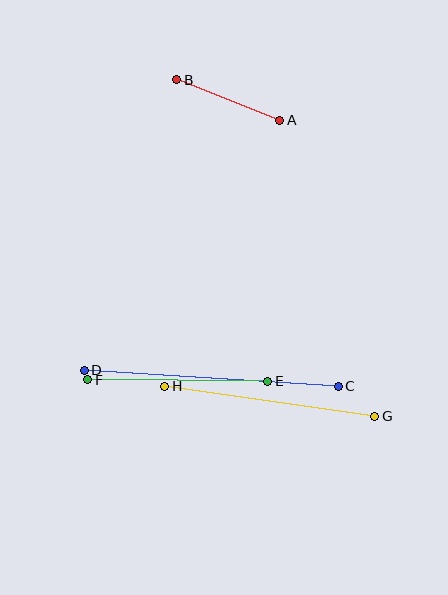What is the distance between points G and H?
The distance is approximately 212 pixels.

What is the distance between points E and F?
The distance is approximately 180 pixels.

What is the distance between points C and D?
The distance is approximately 254 pixels.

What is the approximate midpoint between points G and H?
The midpoint is at approximately (270, 401) pixels.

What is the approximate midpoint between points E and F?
The midpoint is at approximately (178, 381) pixels.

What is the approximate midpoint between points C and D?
The midpoint is at approximately (211, 378) pixels.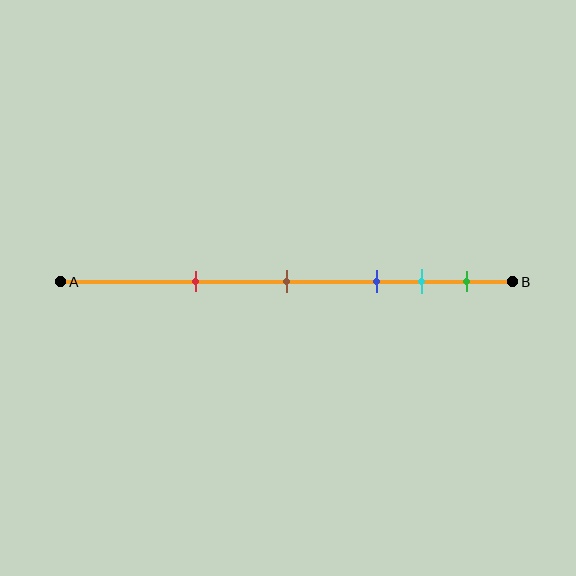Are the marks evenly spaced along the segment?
No, the marks are not evenly spaced.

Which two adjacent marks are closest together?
The cyan and green marks are the closest adjacent pair.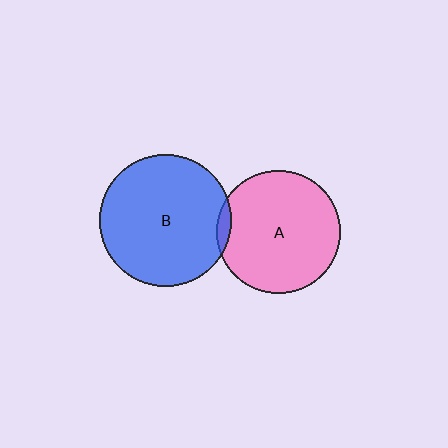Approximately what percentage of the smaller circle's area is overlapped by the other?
Approximately 5%.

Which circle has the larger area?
Circle B (blue).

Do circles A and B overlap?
Yes.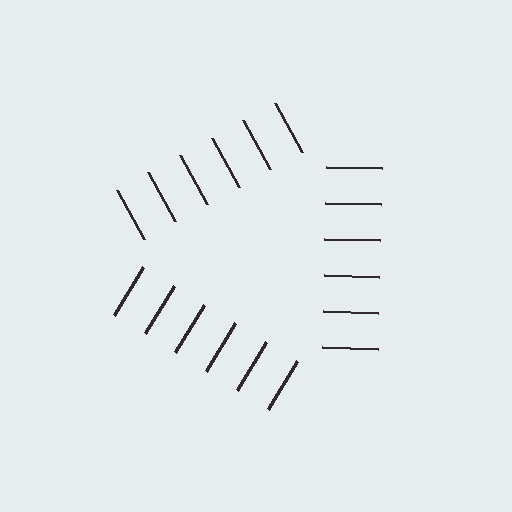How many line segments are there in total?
18 — 6 along each of the 3 edges.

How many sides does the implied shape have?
3 sides — the line-ends trace a triangle.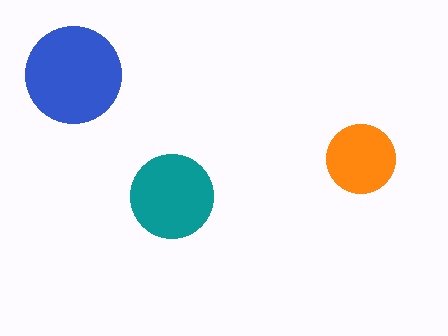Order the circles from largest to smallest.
the blue one, the teal one, the orange one.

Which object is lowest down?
The teal circle is bottommost.